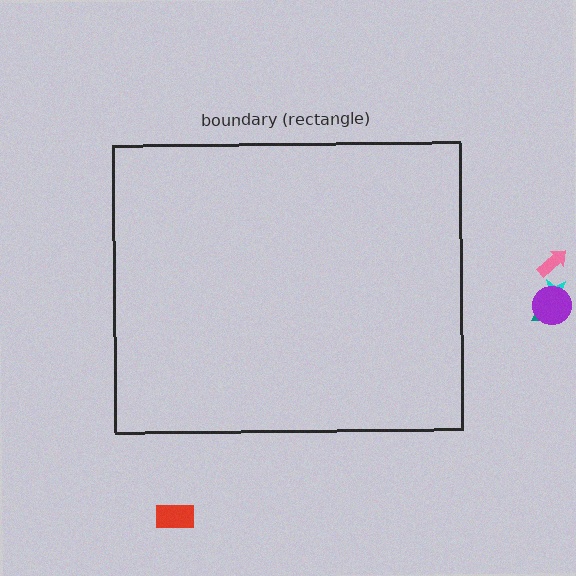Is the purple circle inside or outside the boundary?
Outside.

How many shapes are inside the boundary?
0 inside, 5 outside.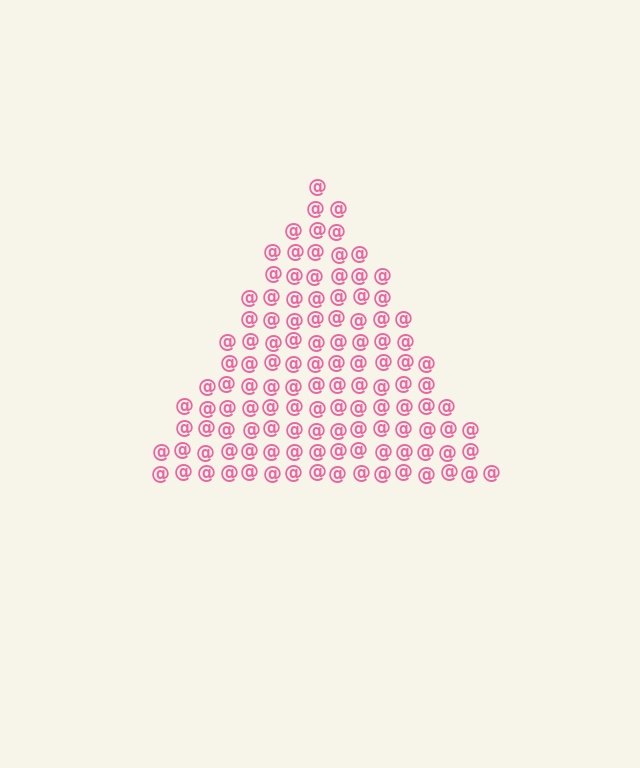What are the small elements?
The small elements are at signs.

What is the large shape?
The large shape is a triangle.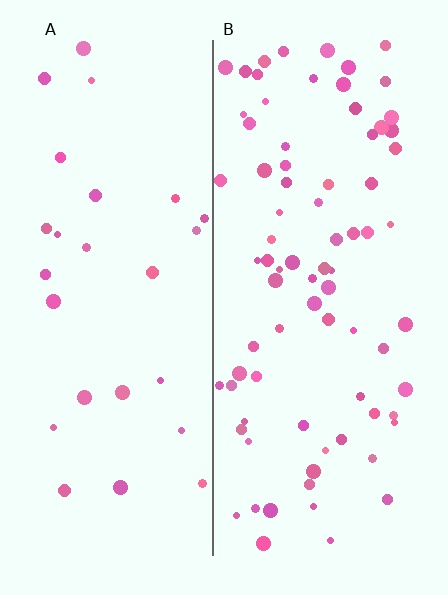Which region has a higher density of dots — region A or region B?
B (the right).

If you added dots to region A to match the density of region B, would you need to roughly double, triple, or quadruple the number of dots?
Approximately triple.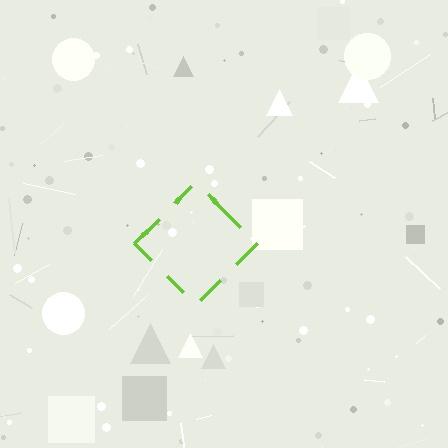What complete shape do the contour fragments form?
The contour fragments form a diamond.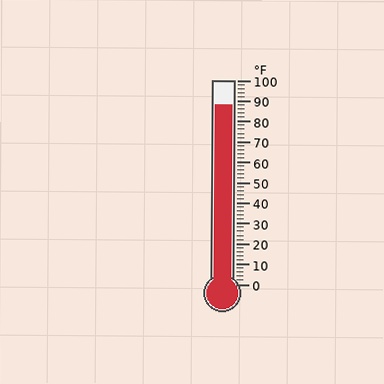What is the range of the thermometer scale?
The thermometer scale ranges from 0°F to 100°F.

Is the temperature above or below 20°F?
The temperature is above 20°F.